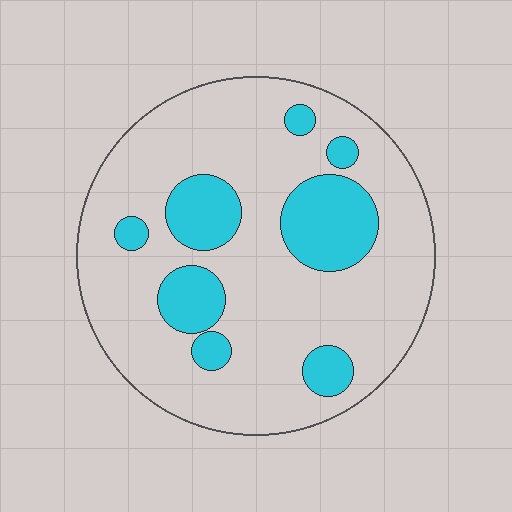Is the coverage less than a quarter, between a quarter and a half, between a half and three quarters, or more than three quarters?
Less than a quarter.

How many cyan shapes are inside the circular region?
8.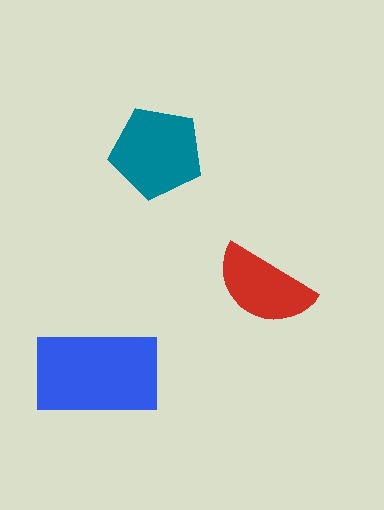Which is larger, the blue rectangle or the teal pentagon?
The blue rectangle.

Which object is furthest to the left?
The blue rectangle is leftmost.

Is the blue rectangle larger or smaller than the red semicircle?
Larger.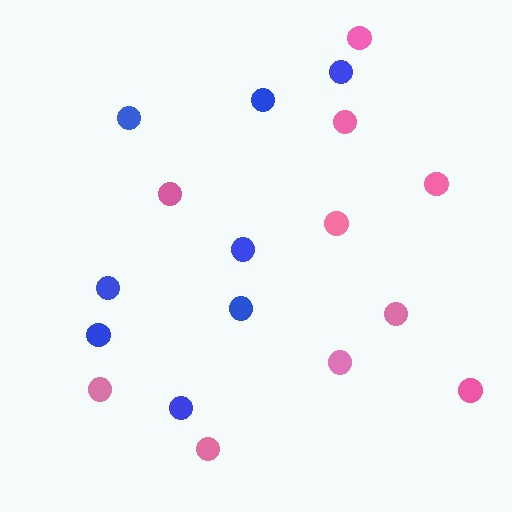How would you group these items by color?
There are 2 groups: one group of blue circles (8) and one group of pink circles (10).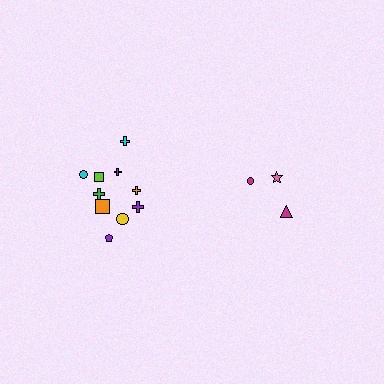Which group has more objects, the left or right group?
The left group.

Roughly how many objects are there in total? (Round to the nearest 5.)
Roughly 15 objects in total.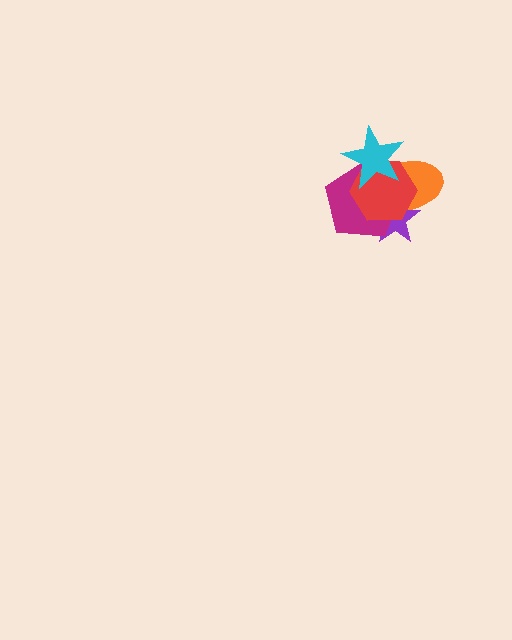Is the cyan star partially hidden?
No, no other shape covers it.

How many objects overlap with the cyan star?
3 objects overlap with the cyan star.